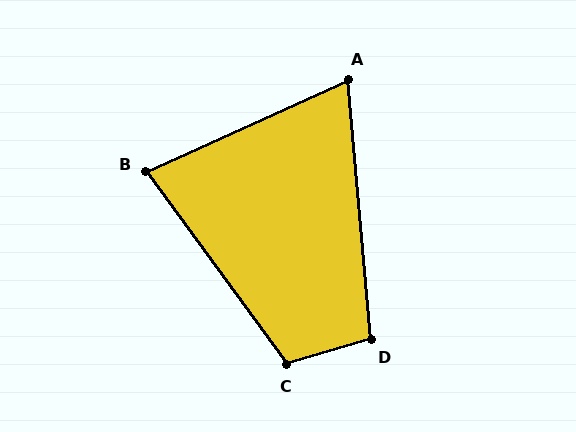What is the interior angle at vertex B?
Approximately 78 degrees (acute).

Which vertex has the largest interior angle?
C, at approximately 109 degrees.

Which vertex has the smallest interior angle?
A, at approximately 71 degrees.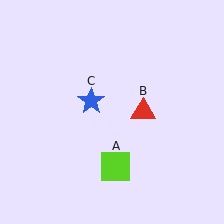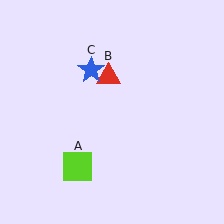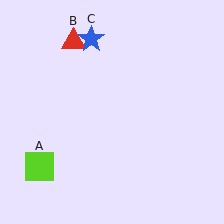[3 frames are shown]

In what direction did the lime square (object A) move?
The lime square (object A) moved left.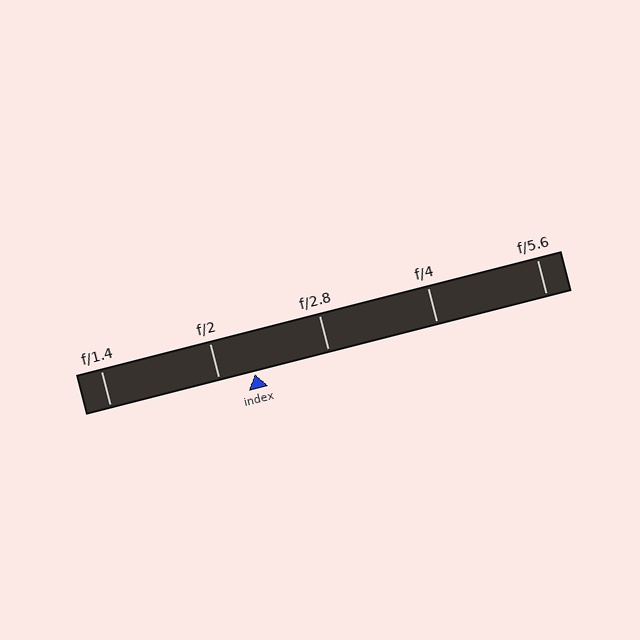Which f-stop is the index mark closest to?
The index mark is closest to f/2.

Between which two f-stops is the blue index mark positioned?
The index mark is between f/2 and f/2.8.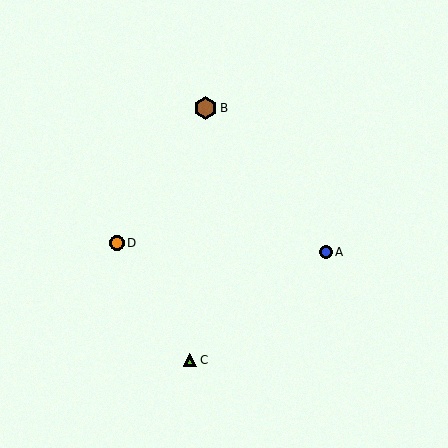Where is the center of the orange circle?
The center of the orange circle is at (117, 243).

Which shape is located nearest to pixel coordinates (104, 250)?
The orange circle (labeled D) at (117, 243) is nearest to that location.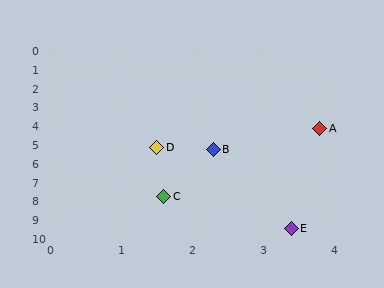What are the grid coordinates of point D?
Point D is at approximately (1.5, 5.2).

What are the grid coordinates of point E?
Point E is at approximately (3.4, 9.5).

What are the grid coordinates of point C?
Point C is at approximately (1.6, 7.8).